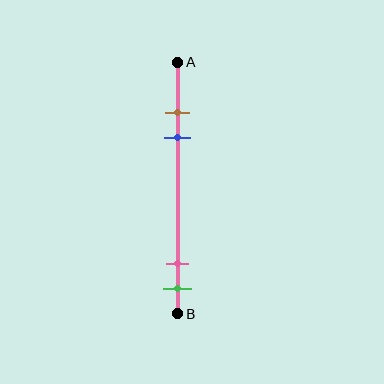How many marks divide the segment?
There are 4 marks dividing the segment.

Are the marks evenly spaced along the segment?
No, the marks are not evenly spaced.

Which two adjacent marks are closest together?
The brown and blue marks are the closest adjacent pair.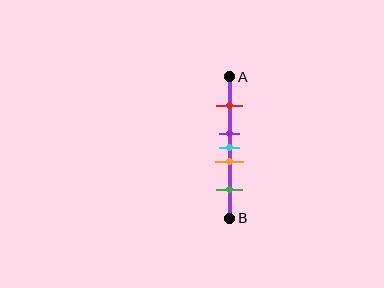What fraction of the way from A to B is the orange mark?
The orange mark is approximately 60% (0.6) of the way from A to B.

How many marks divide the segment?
There are 5 marks dividing the segment.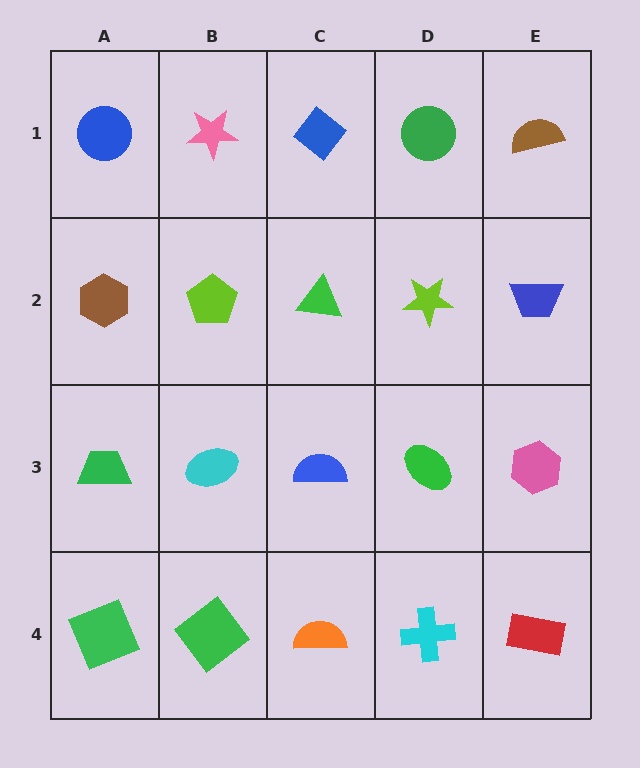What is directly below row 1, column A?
A brown hexagon.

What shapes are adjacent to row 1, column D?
A lime star (row 2, column D), a blue diamond (row 1, column C), a brown semicircle (row 1, column E).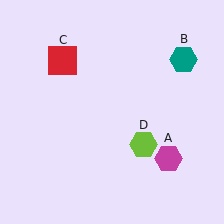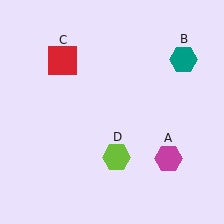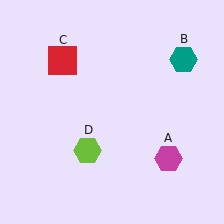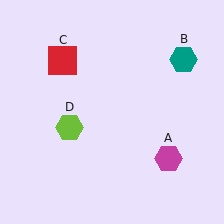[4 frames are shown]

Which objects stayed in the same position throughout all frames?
Magenta hexagon (object A) and teal hexagon (object B) and red square (object C) remained stationary.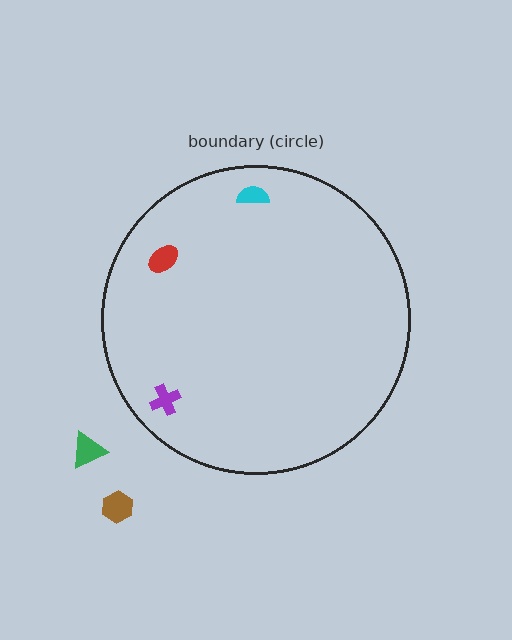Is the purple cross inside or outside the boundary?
Inside.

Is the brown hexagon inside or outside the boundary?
Outside.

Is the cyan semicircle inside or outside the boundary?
Inside.